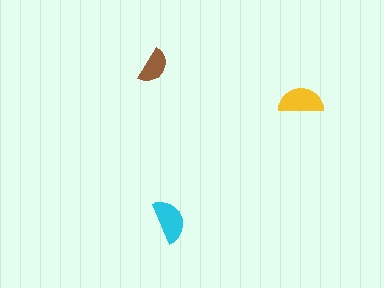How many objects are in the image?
There are 3 objects in the image.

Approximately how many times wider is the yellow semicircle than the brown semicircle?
About 1.5 times wider.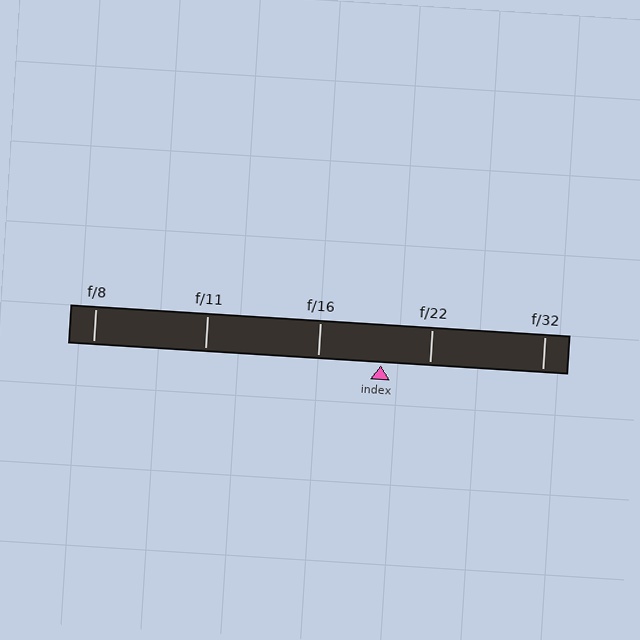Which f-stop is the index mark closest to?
The index mark is closest to f/22.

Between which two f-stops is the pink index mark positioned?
The index mark is between f/16 and f/22.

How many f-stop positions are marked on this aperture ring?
There are 5 f-stop positions marked.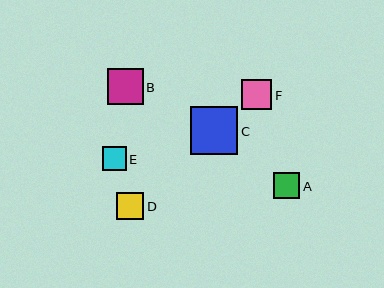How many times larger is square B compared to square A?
Square B is approximately 1.4 times the size of square A.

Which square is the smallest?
Square E is the smallest with a size of approximately 24 pixels.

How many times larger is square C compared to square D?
Square C is approximately 1.7 times the size of square D.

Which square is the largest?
Square C is the largest with a size of approximately 48 pixels.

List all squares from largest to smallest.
From largest to smallest: C, B, F, D, A, E.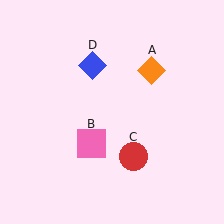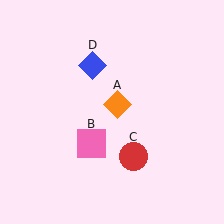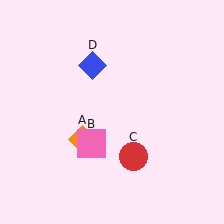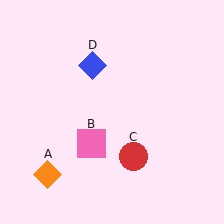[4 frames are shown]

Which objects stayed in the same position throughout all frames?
Pink square (object B) and red circle (object C) and blue diamond (object D) remained stationary.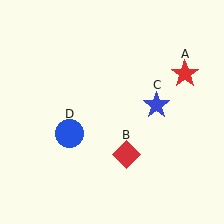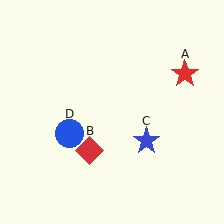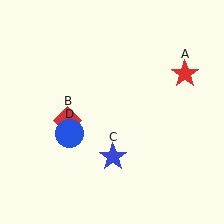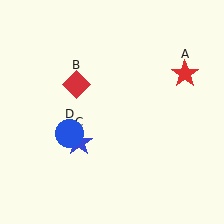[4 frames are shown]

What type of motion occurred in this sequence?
The red diamond (object B), blue star (object C) rotated clockwise around the center of the scene.